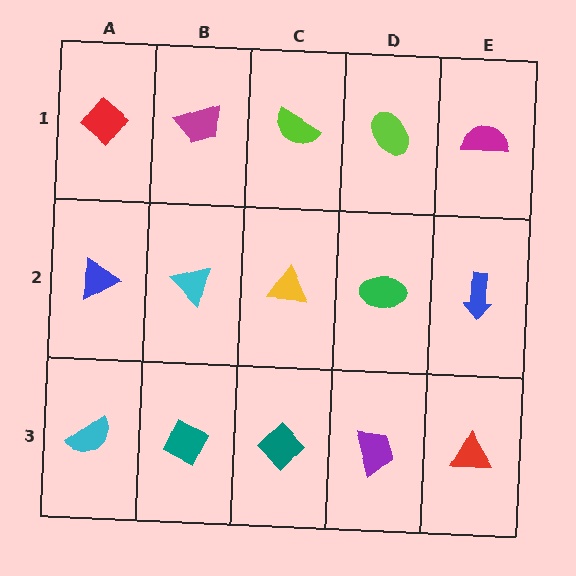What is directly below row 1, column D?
A green ellipse.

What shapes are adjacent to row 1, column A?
A blue triangle (row 2, column A), a magenta trapezoid (row 1, column B).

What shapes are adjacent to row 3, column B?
A cyan triangle (row 2, column B), a cyan semicircle (row 3, column A), a teal diamond (row 3, column C).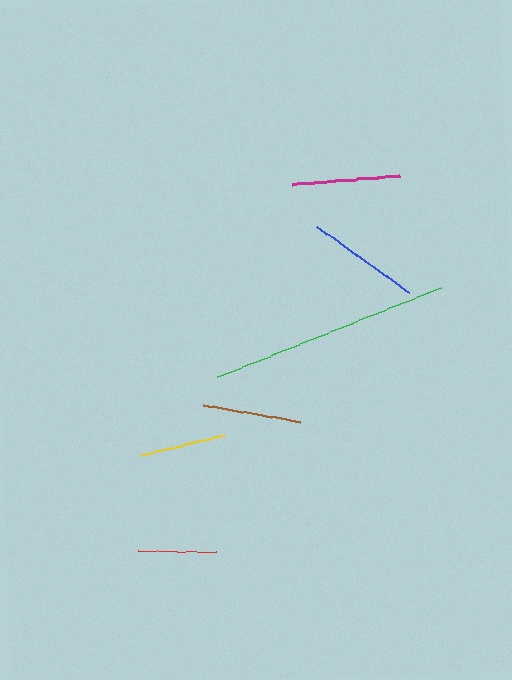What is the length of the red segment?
The red segment is approximately 78 pixels long.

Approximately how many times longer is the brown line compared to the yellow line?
The brown line is approximately 1.1 times the length of the yellow line.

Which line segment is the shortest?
The red line is the shortest at approximately 78 pixels.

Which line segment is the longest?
The green line is the longest at approximately 241 pixels.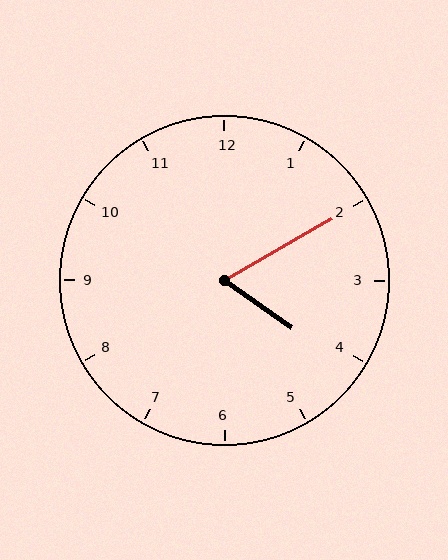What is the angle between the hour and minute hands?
Approximately 65 degrees.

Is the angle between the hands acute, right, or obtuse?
It is acute.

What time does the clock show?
4:10.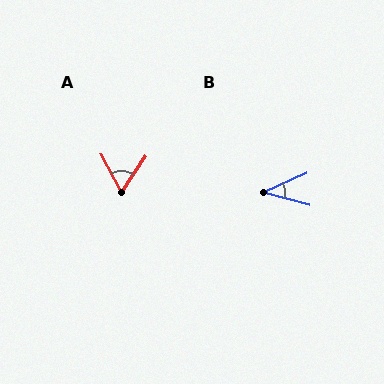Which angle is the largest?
A, at approximately 63 degrees.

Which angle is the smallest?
B, at approximately 39 degrees.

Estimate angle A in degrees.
Approximately 63 degrees.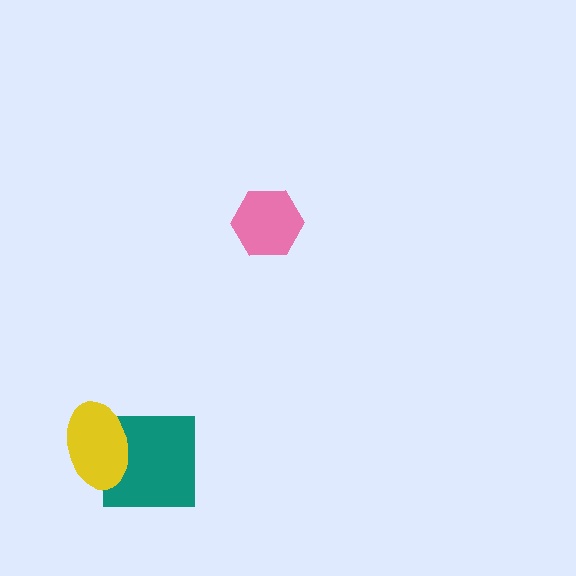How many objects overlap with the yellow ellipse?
1 object overlaps with the yellow ellipse.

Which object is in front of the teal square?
The yellow ellipse is in front of the teal square.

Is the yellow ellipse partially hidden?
No, no other shape covers it.